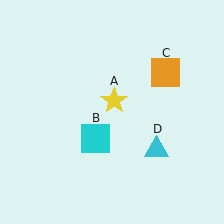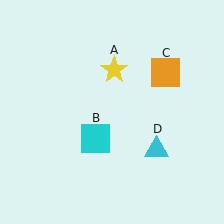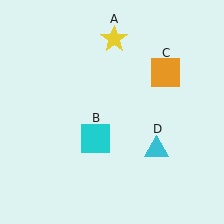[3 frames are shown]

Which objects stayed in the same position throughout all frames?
Cyan square (object B) and orange square (object C) and cyan triangle (object D) remained stationary.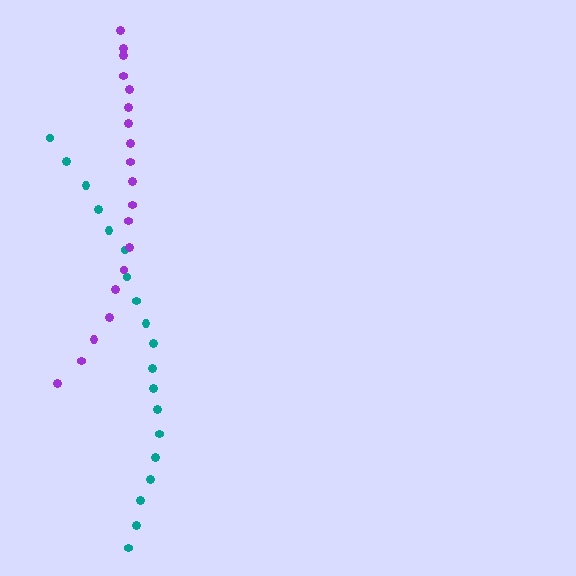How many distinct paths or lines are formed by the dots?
There are 2 distinct paths.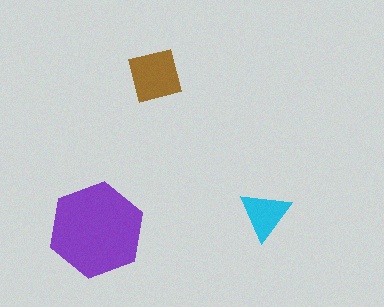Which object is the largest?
The purple hexagon.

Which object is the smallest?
The cyan triangle.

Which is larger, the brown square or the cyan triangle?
The brown square.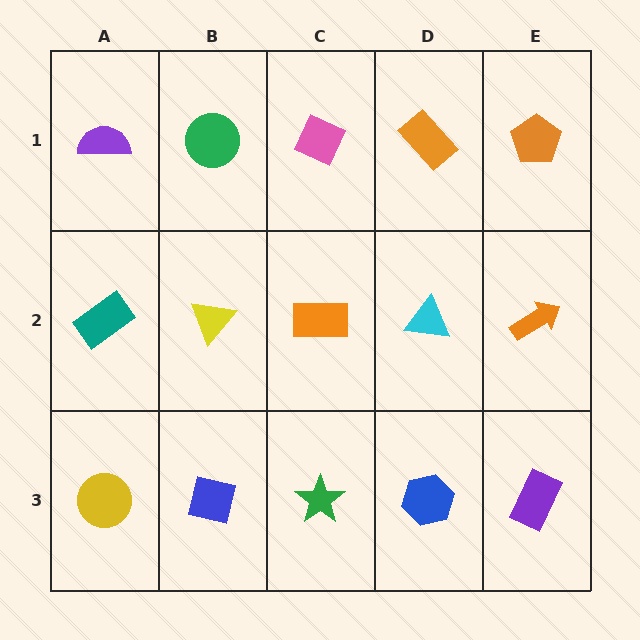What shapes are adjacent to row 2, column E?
An orange pentagon (row 1, column E), a purple rectangle (row 3, column E), a cyan triangle (row 2, column D).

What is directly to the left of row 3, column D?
A green star.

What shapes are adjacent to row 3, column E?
An orange arrow (row 2, column E), a blue hexagon (row 3, column D).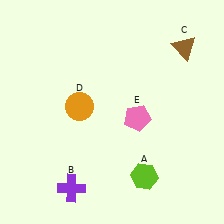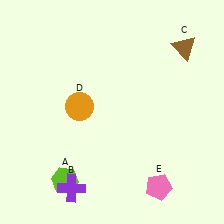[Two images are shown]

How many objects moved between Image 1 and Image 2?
2 objects moved between the two images.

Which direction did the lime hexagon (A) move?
The lime hexagon (A) moved left.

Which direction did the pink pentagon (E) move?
The pink pentagon (E) moved down.